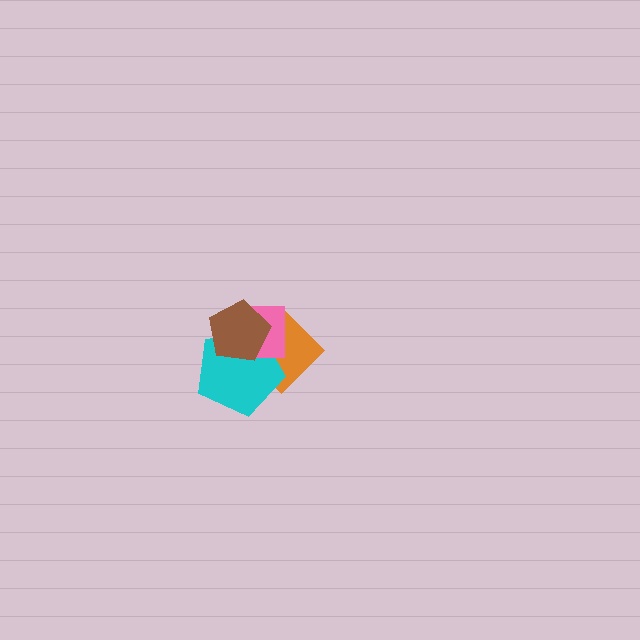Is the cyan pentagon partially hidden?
Yes, it is partially covered by another shape.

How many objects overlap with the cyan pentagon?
3 objects overlap with the cyan pentagon.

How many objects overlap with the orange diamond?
3 objects overlap with the orange diamond.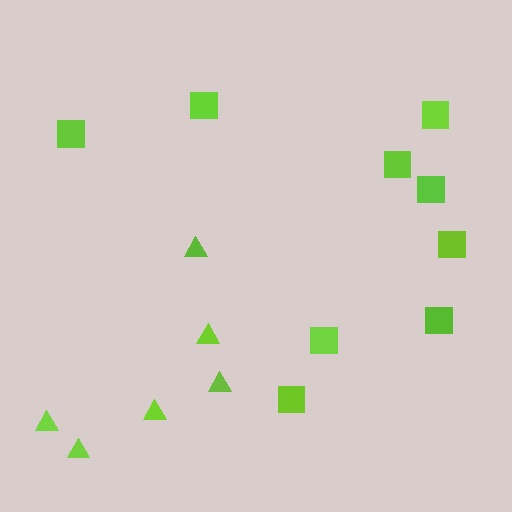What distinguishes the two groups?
There are 2 groups: one group of squares (9) and one group of triangles (6).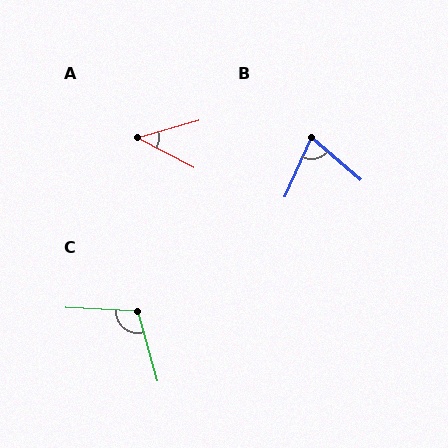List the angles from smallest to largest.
A (43°), B (73°), C (108°).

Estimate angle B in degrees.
Approximately 73 degrees.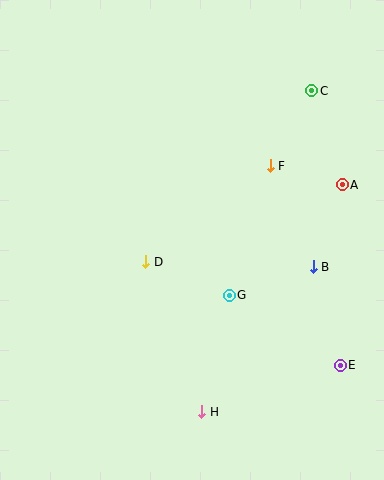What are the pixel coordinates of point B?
Point B is at (313, 267).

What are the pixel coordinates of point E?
Point E is at (340, 365).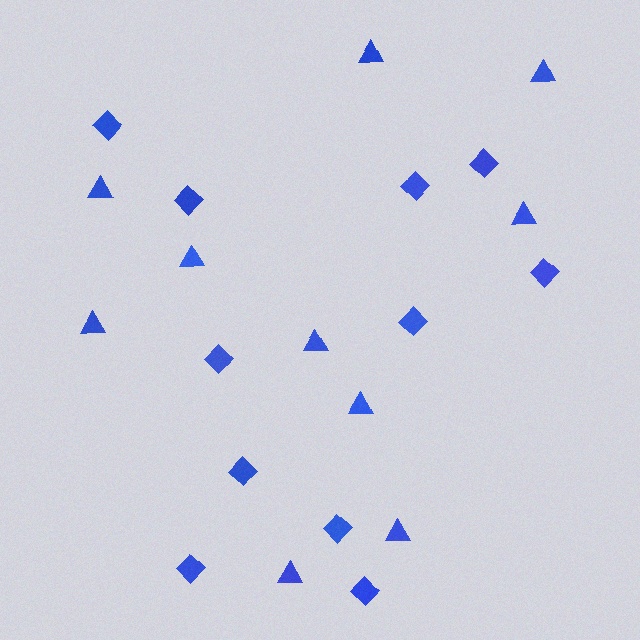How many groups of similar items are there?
There are 2 groups: one group of triangles (10) and one group of diamonds (11).